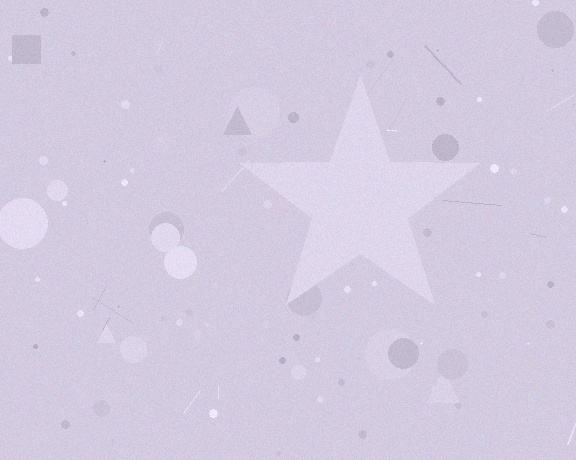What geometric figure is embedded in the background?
A star is embedded in the background.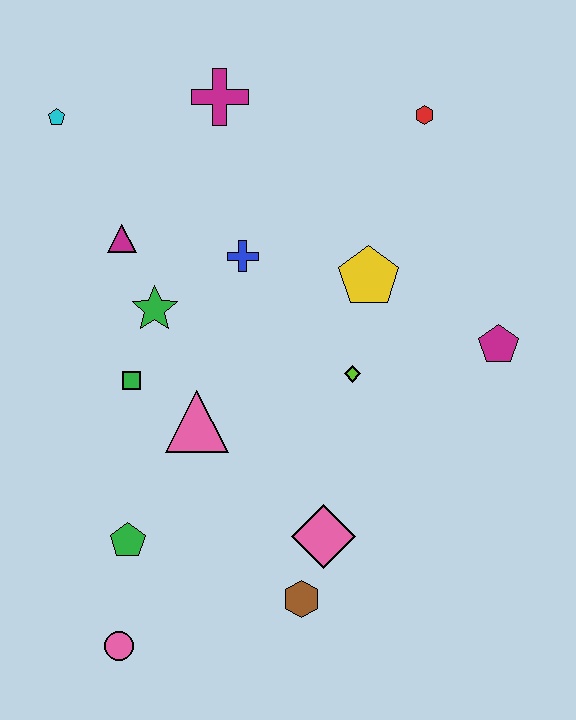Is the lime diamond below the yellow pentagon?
Yes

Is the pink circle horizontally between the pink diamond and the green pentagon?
No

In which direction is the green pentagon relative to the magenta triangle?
The green pentagon is below the magenta triangle.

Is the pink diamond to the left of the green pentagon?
No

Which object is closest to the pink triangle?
The green square is closest to the pink triangle.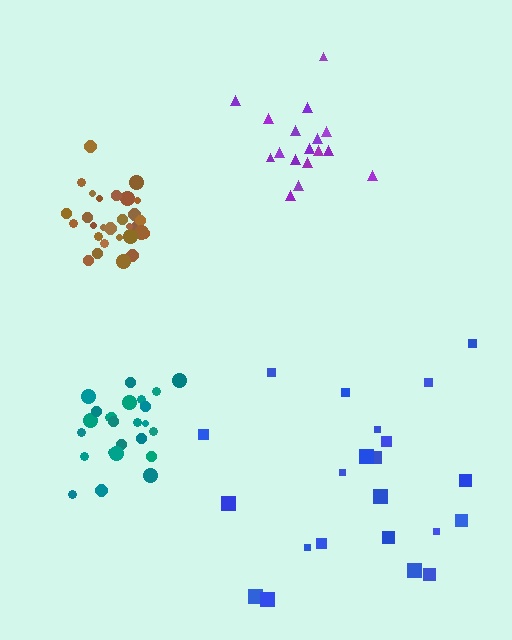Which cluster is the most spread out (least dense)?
Blue.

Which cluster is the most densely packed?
Brown.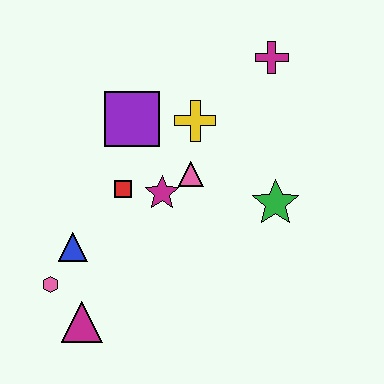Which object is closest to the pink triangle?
The magenta star is closest to the pink triangle.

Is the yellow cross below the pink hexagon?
No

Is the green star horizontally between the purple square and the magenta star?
No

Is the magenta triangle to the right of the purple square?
No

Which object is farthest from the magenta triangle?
The magenta cross is farthest from the magenta triangle.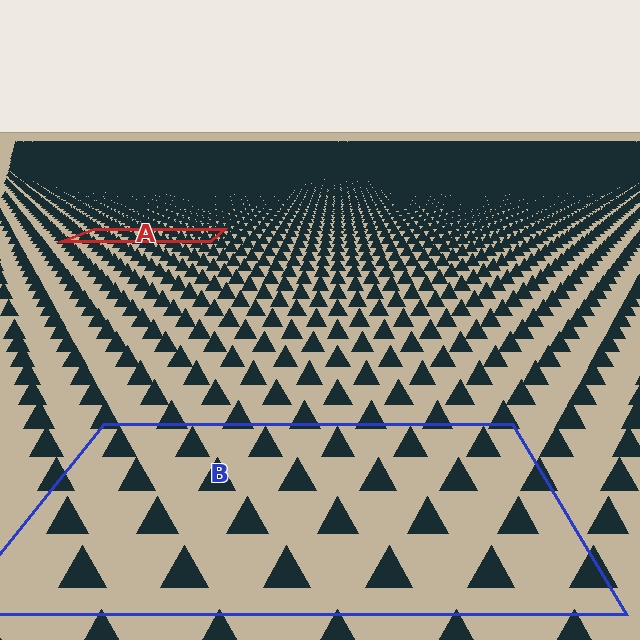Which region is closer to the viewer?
Region B is closer. The texture elements there are larger and more spread out.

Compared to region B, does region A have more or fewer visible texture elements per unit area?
Region A has more texture elements per unit area — they are packed more densely because it is farther away.